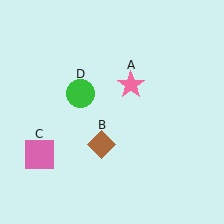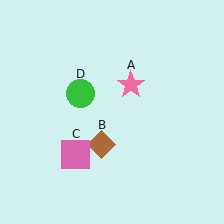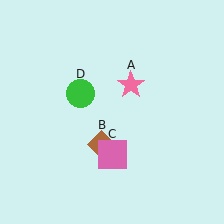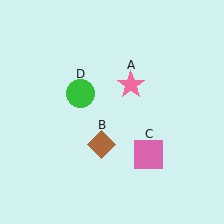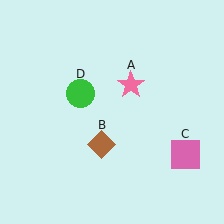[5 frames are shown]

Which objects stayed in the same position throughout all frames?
Pink star (object A) and brown diamond (object B) and green circle (object D) remained stationary.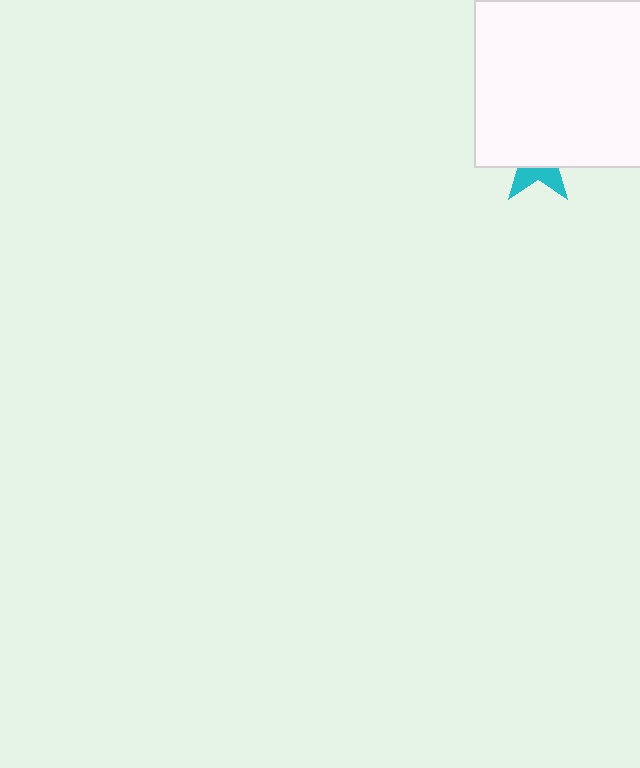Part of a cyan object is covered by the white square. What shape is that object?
It is a star.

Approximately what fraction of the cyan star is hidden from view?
Roughly 66% of the cyan star is hidden behind the white square.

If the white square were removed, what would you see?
You would see the complete cyan star.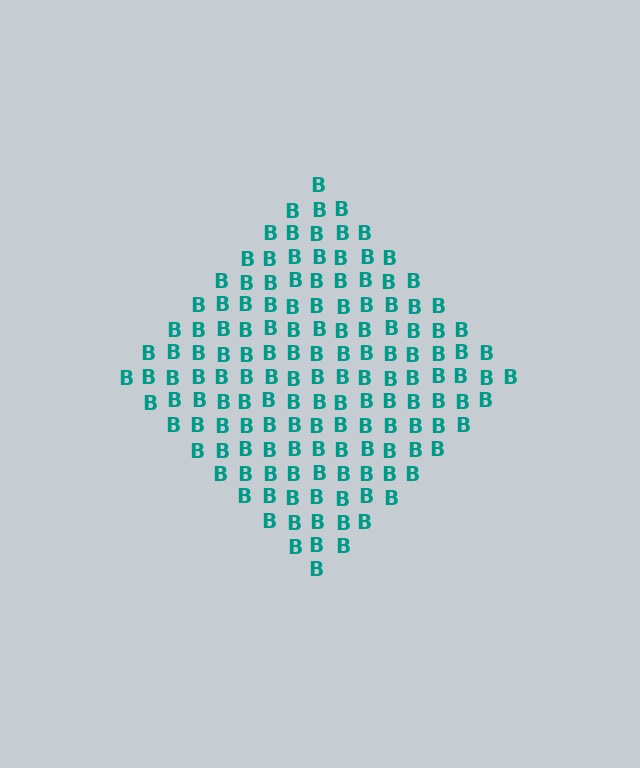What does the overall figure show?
The overall figure shows a diamond.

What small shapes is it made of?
It is made of small letter B's.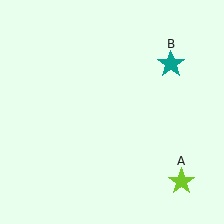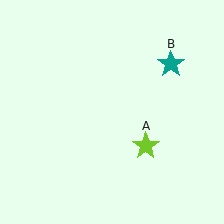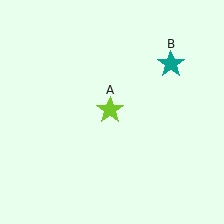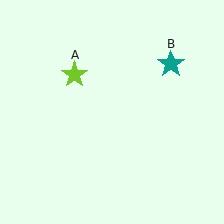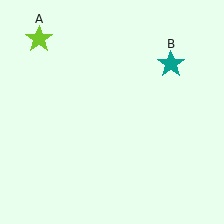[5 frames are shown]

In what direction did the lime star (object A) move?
The lime star (object A) moved up and to the left.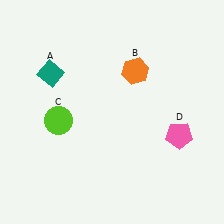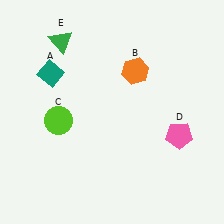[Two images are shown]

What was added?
A green triangle (E) was added in Image 2.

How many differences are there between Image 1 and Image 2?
There is 1 difference between the two images.